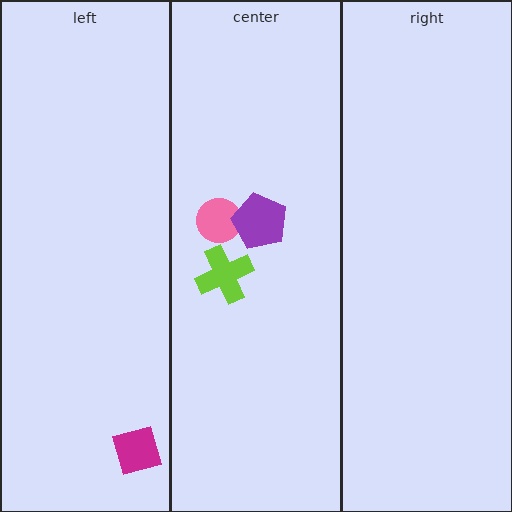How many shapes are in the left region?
1.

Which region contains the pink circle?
The center region.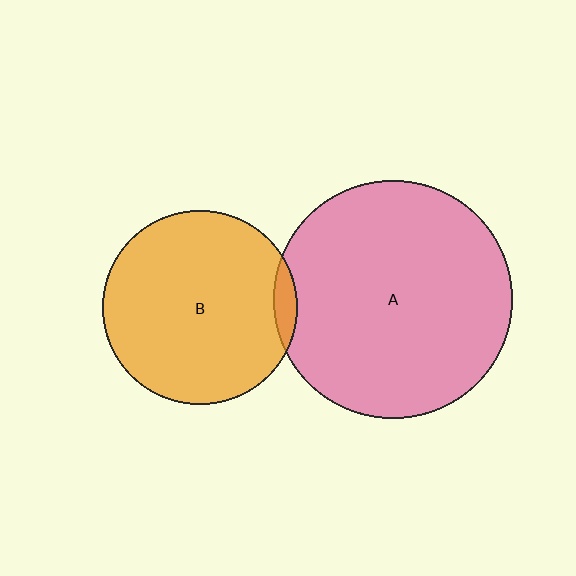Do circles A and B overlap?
Yes.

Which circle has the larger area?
Circle A (pink).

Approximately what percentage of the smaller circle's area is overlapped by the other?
Approximately 5%.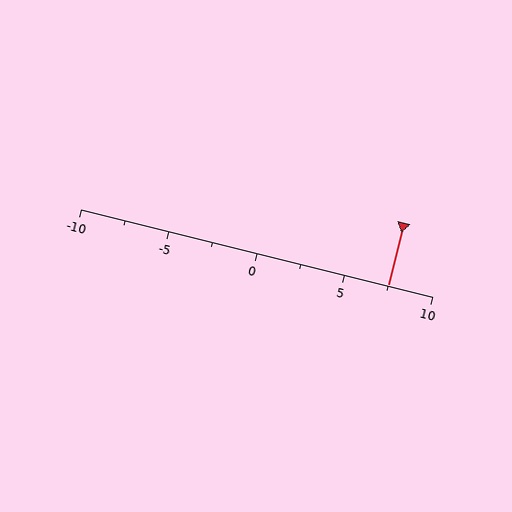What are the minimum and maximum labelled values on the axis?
The axis runs from -10 to 10.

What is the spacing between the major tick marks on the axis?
The major ticks are spaced 5 apart.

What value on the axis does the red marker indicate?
The marker indicates approximately 7.5.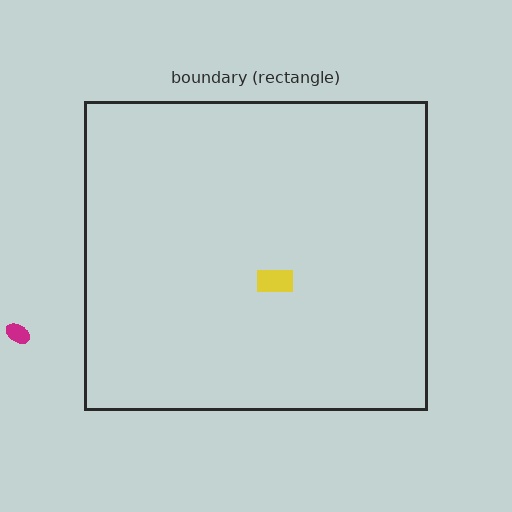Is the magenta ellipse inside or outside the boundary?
Outside.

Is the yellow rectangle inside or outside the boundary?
Inside.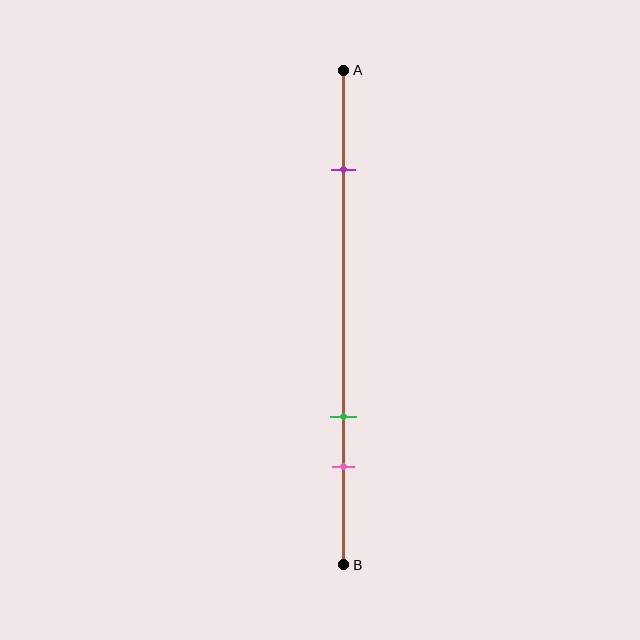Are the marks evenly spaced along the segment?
No, the marks are not evenly spaced.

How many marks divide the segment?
There are 3 marks dividing the segment.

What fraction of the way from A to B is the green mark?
The green mark is approximately 70% (0.7) of the way from A to B.